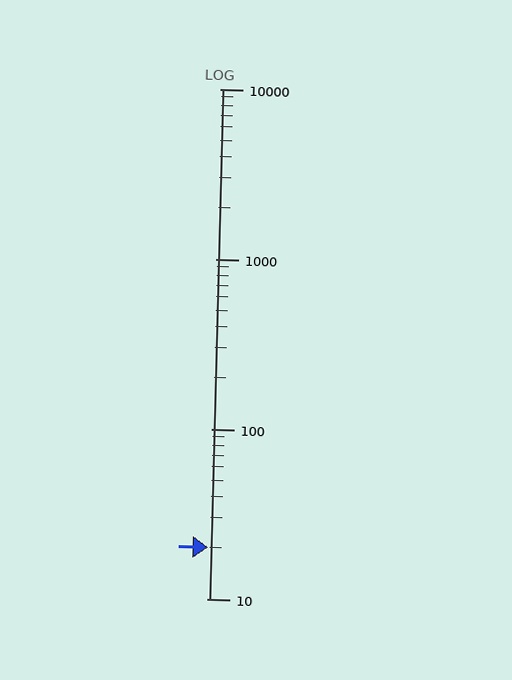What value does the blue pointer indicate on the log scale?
The pointer indicates approximately 20.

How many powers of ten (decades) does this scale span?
The scale spans 3 decades, from 10 to 10000.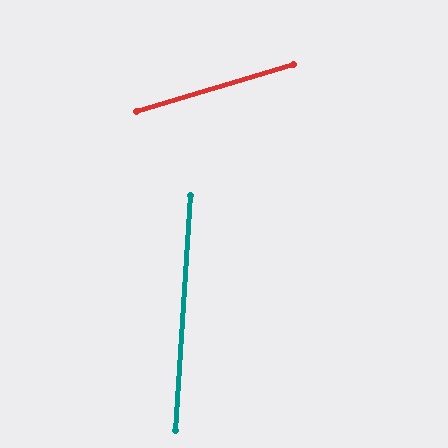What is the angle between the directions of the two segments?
Approximately 69 degrees.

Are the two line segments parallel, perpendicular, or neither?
Neither parallel nor perpendicular — they differ by about 69°.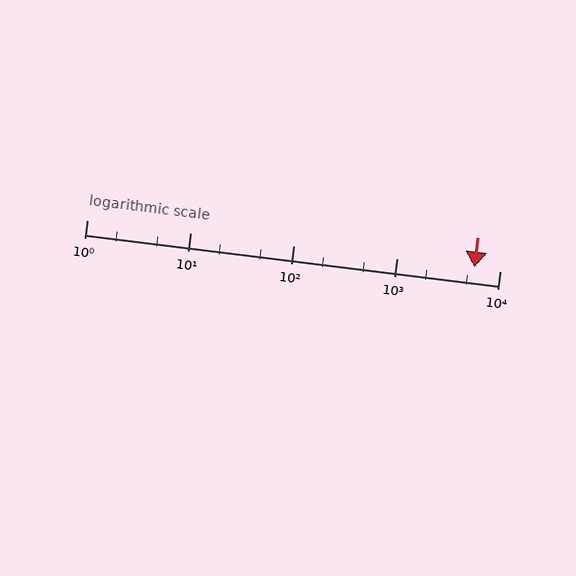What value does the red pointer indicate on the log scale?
The pointer indicates approximately 5700.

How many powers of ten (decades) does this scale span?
The scale spans 4 decades, from 1 to 10000.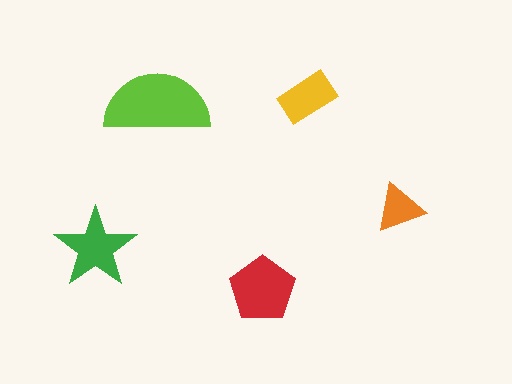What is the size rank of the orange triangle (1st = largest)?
5th.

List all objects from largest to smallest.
The lime semicircle, the red pentagon, the green star, the yellow rectangle, the orange triangle.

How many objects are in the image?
There are 5 objects in the image.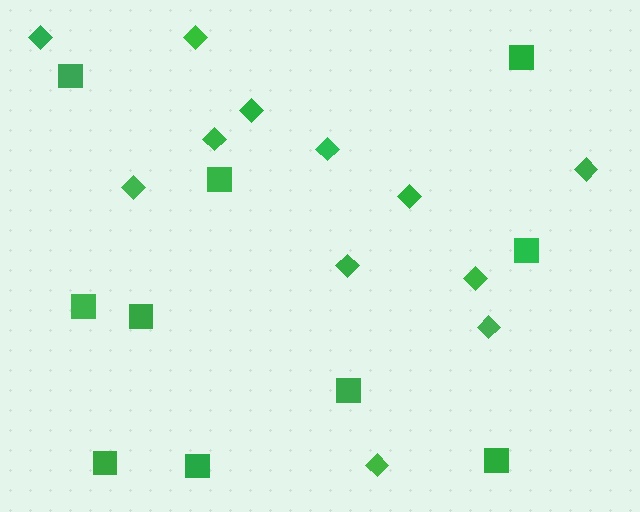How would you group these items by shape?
There are 2 groups: one group of diamonds (12) and one group of squares (10).